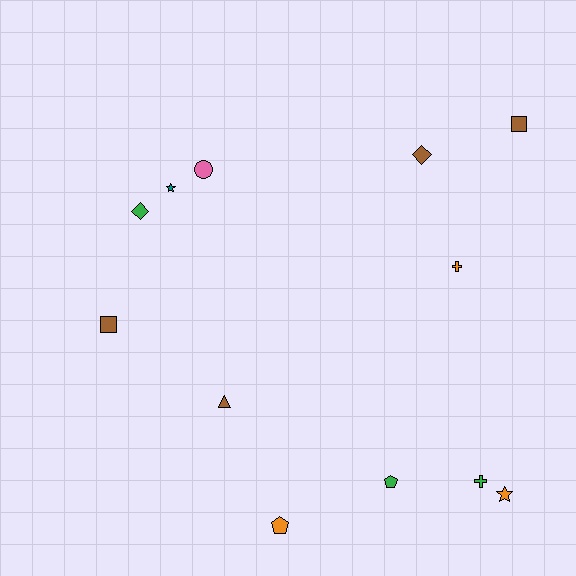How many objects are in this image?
There are 12 objects.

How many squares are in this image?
There are 2 squares.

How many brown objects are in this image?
There are 4 brown objects.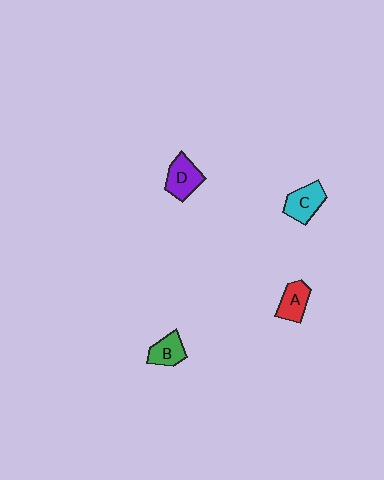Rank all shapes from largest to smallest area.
From largest to smallest: D (purple), C (cyan), A (red), B (green).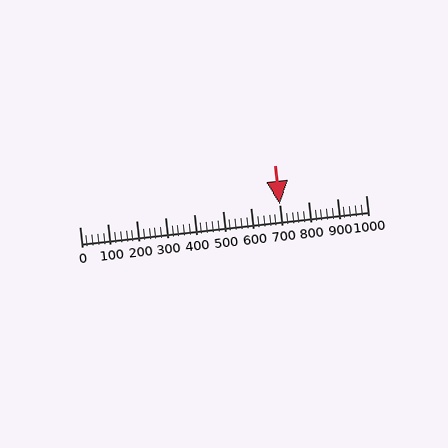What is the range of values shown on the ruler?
The ruler shows values from 0 to 1000.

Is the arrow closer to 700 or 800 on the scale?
The arrow is closer to 700.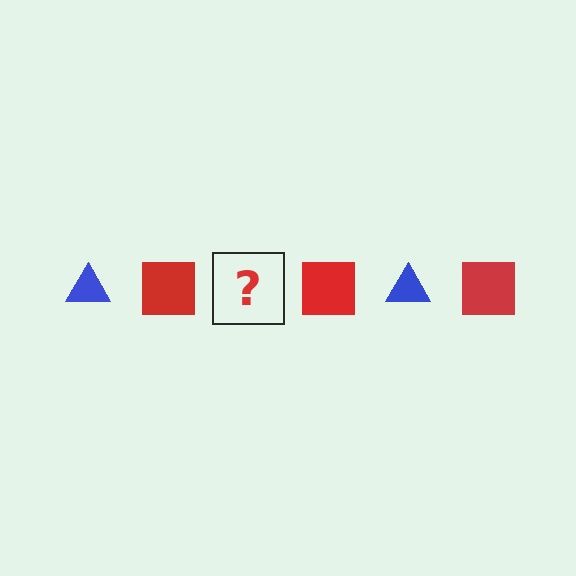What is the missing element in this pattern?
The missing element is a blue triangle.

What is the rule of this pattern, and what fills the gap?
The rule is that the pattern alternates between blue triangle and red square. The gap should be filled with a blue triangle.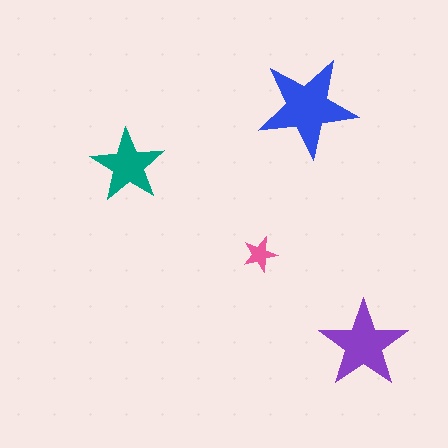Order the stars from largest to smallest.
the blue one, the purple one, the teal one, the pink one.